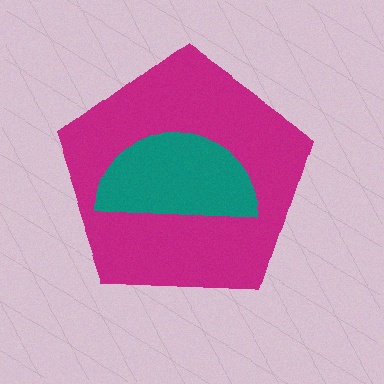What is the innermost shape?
The teal semicircle.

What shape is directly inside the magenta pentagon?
The teal semicircle.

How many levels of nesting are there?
2.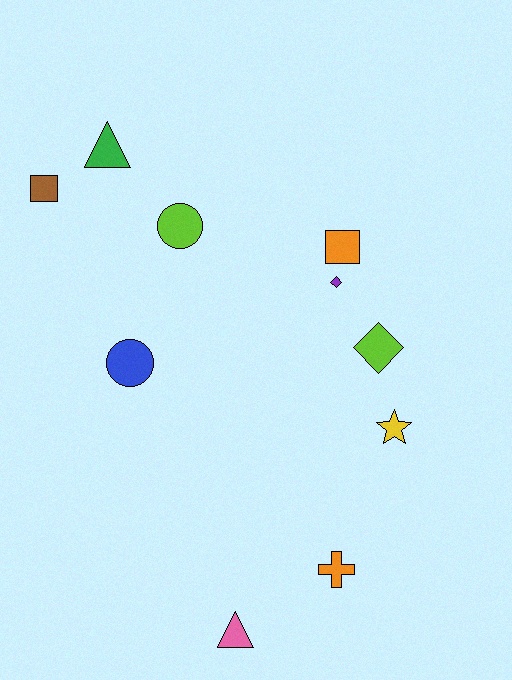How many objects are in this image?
There are 10 objects.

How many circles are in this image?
There are 2 circles.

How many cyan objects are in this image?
There are no cyan objects.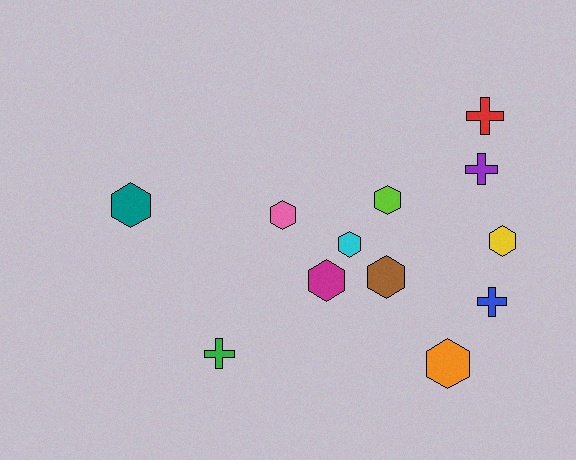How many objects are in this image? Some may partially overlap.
There are 12 objects.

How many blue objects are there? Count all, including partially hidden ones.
There is 1 blue object.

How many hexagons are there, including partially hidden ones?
There are 8 hexagons.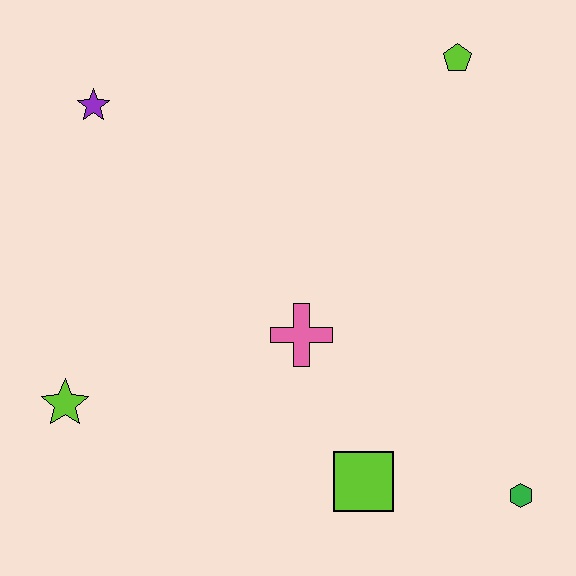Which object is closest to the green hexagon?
The lime square is closest to the green hexagon.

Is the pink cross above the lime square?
Yes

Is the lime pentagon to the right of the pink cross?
Yes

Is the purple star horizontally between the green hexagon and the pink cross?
No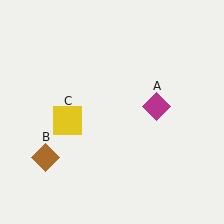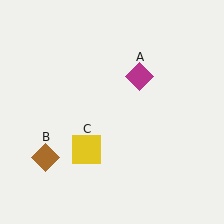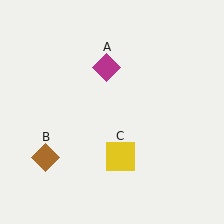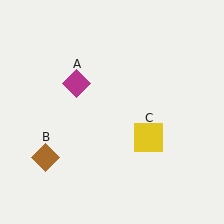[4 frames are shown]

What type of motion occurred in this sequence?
The magenta diamond (object A), yellow square (object C) rotated counterclockwise around the center of the scene.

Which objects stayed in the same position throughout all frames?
Brown diamond (object B) remained stationary.